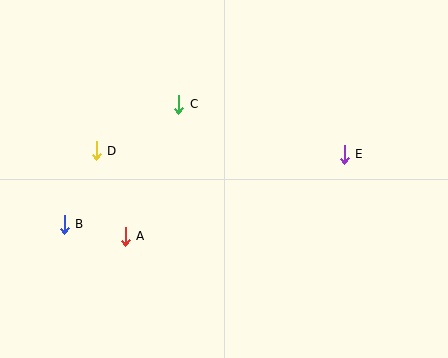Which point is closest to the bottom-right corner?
Point E is closest to the bottom-right corner.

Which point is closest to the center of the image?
Point C at (179, 104) is closest to the center.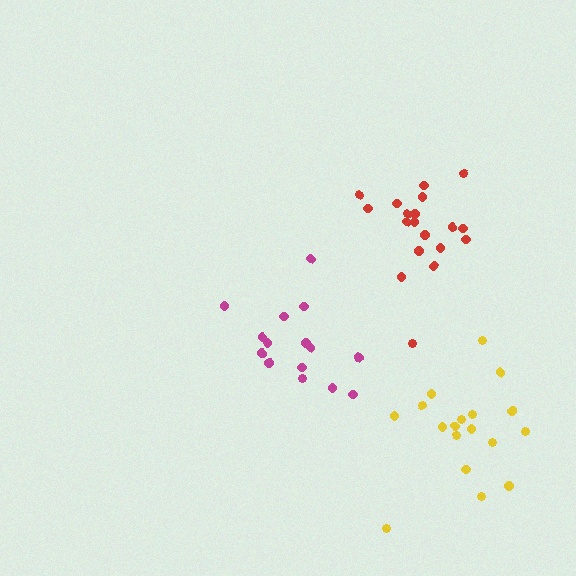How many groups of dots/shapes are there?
There are 3 groups.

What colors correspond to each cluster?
The clusters are colored: yellow, red, magenta.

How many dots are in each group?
Group 1: 18 dots, Group 2: 19 dots, Group 3: 15 dots (52 total).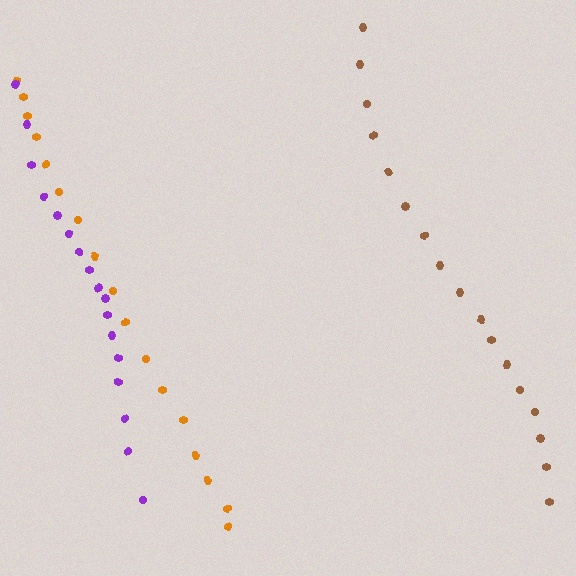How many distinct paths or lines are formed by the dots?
There are 3 distinct paths.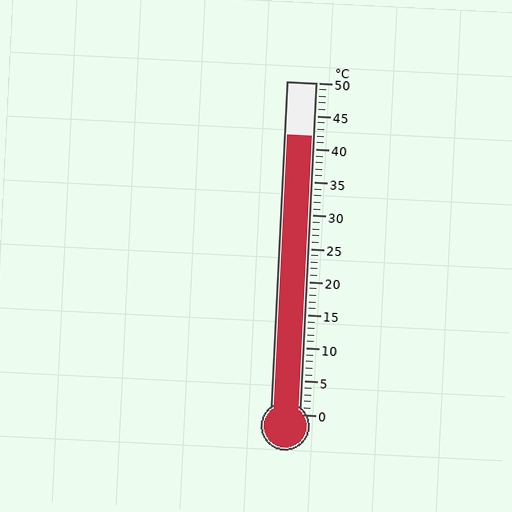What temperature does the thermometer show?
The thermometer shows approximately 42°C.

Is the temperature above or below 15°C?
The temperature is above 15°C.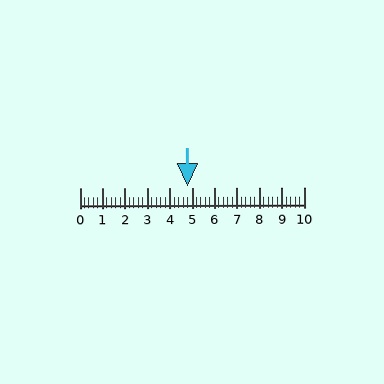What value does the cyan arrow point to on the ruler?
The cyan arrow points to approximately 4.8.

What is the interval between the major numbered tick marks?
The major tick marks are spaced 1 units apart.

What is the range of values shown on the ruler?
The ruler shows values from 0 to 10.